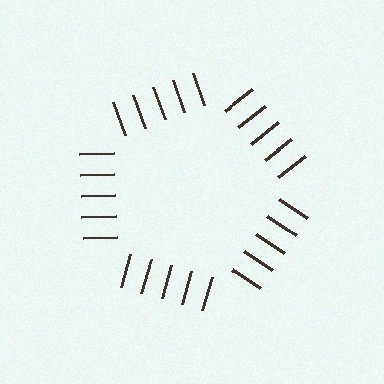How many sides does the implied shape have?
5 sides — the line-ends trace a pentagon.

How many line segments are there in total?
25 — 5 along each of the 5 edges.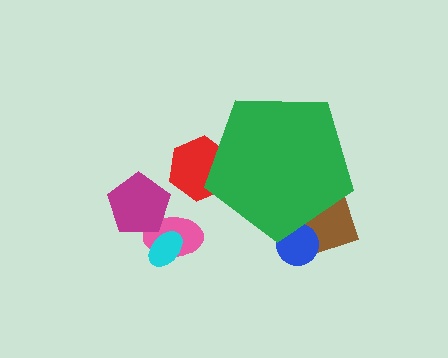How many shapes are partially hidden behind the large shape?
3 shapes are partially hidden.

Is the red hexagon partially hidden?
Yes, the red hexagon is partially hidden behind the green pentagon.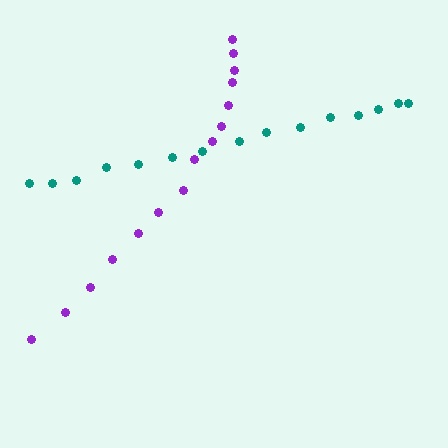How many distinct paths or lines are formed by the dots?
There are 2 distinct paths.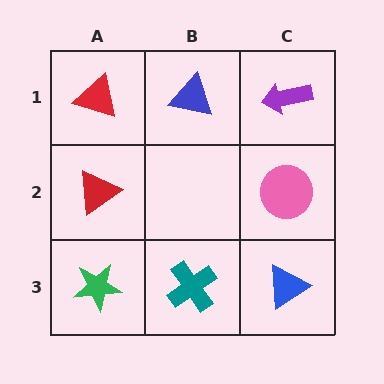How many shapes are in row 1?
3 shapes.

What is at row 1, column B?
A blue triangle.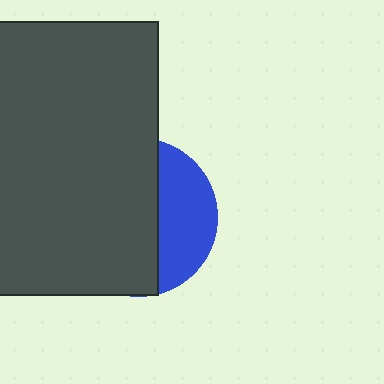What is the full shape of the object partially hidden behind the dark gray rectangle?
The partially hidden object is a blue circle.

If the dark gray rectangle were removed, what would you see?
You would see the complete blue circle.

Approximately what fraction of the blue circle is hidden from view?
Roughly 66% of the blue circle is hidden behind the dark gray rectangle.